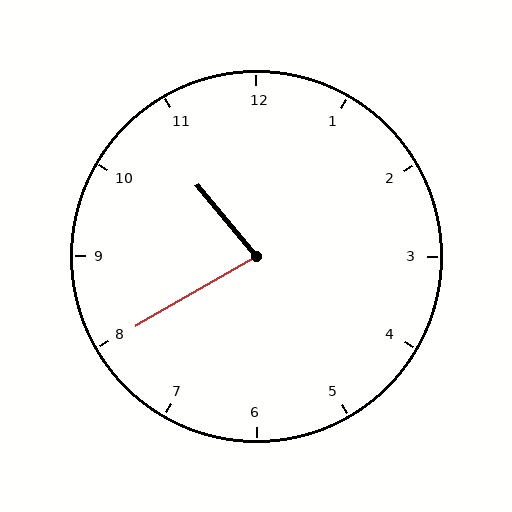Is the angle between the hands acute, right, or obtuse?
It is acute.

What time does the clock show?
10:40.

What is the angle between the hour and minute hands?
Approximately 80 degrees.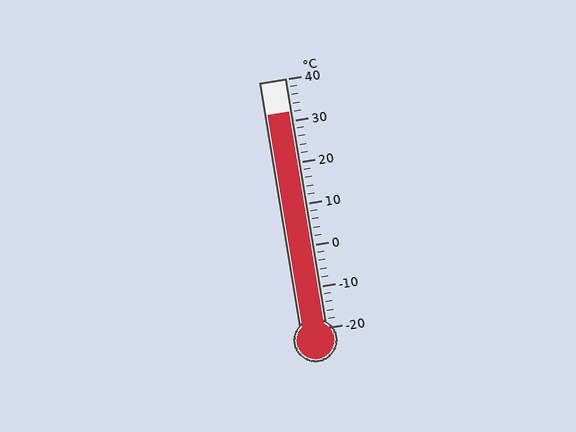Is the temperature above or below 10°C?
The temperature is above 10°C.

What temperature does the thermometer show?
The thermometer shows approximately 32°C.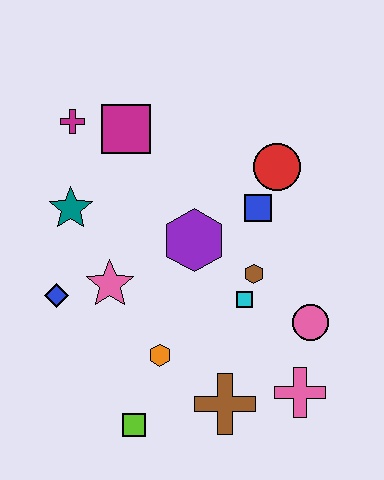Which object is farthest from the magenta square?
The pink cross is farthest from the magenta square.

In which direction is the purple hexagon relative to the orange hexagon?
The purple hexagon is above the orange hexagon.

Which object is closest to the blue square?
The red circle is closest to the blue square.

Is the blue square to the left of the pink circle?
Yes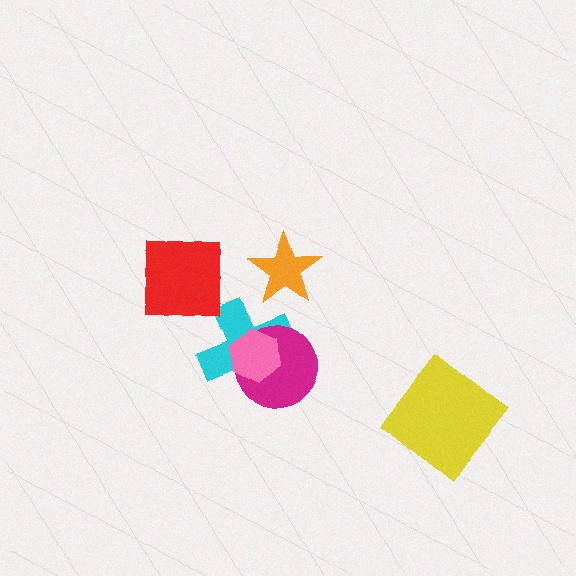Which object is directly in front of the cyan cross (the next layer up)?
The magenta circle is directly in front of the cyan cross.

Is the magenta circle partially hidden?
Yes, it is partially covered by another shape.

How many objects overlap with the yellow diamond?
0 objects overlap with the yellow diamond.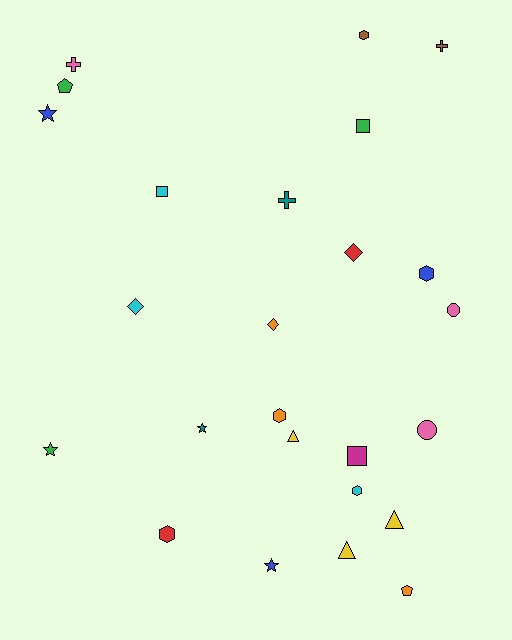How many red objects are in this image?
There are 2 red objects.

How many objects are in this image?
There are 25 objects.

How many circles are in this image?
There are 2 circles.